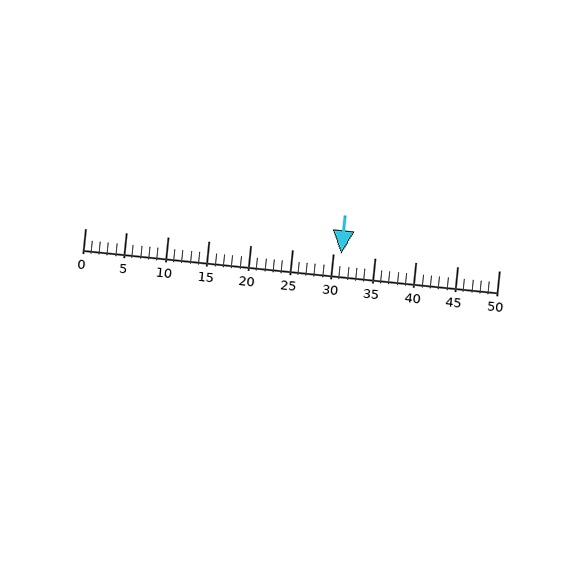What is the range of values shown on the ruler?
The ruler shows values from 0 to 50.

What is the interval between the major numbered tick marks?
The major tick marks are spaced 5 units apart.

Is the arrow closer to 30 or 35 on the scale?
The arrow is closer to 30.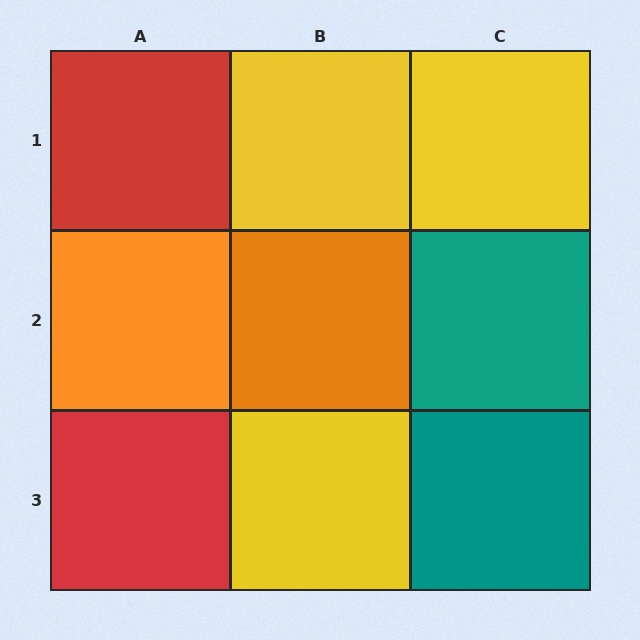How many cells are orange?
2 cells are orange.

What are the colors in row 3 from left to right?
Red, yellow, teal.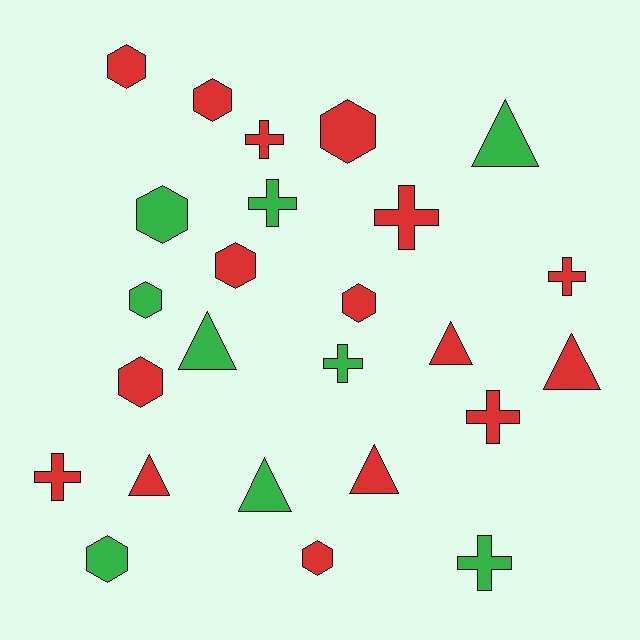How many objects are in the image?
There are 25 objects.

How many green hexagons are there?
There are 3 green hexagons.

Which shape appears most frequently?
Hexagon, with 10 objects.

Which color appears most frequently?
Red, with 16 objects.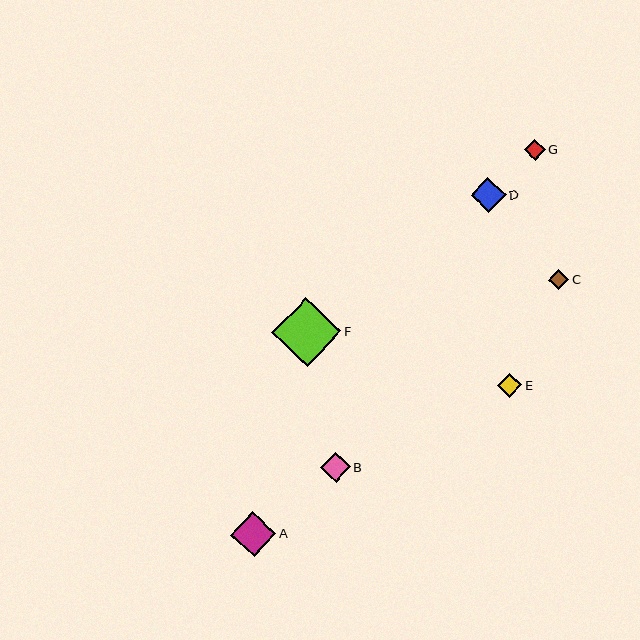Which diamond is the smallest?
Diamond C is the smallest with a size of approximately 20 pixels.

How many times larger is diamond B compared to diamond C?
Diamond B is approximately 1.5 times the size of diamond C.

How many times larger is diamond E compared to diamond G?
Diamond E is approximately 1.1 times the size of diamond G.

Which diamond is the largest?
Diamond F is the largest with a size of approximately 69 pixels.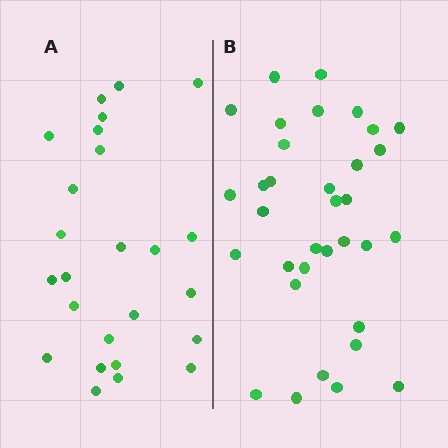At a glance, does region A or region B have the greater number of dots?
Region B (the right region) has more dots.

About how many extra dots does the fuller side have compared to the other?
Region B has roughly 8 or so more dots than region A.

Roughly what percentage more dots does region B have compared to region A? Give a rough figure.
About 35% more.